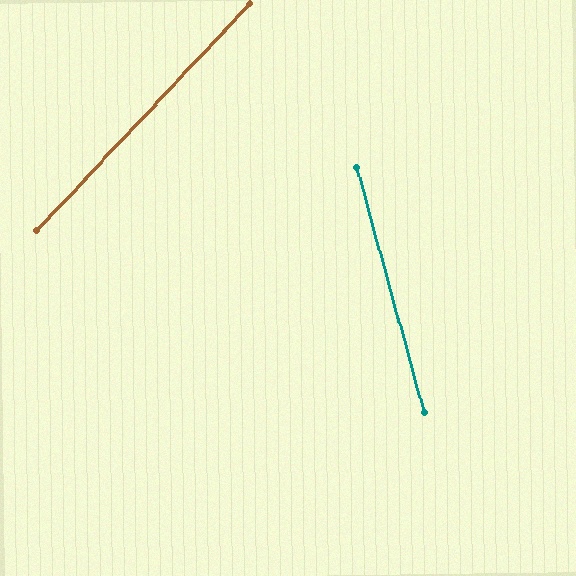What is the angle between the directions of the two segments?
Approximately 59 degrees.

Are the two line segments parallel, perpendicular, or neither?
Neither parallel nor perpendicular — they differ by about 59°.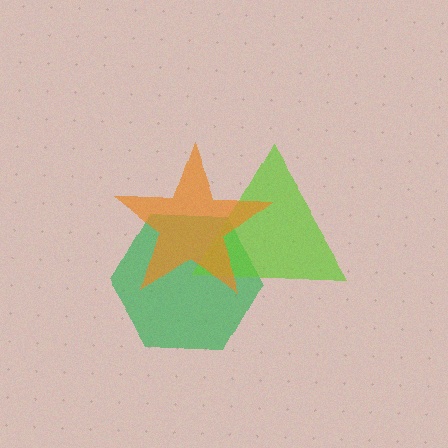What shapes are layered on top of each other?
The layered shapes are: a green hexagon, a lime triangle, an orange star.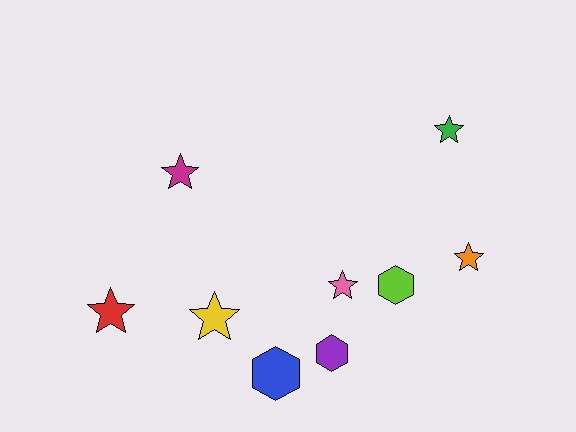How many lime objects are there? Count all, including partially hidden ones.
There is 1 lime object.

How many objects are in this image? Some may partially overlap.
There are 9 objects.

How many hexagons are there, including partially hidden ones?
There are 3 hexagons.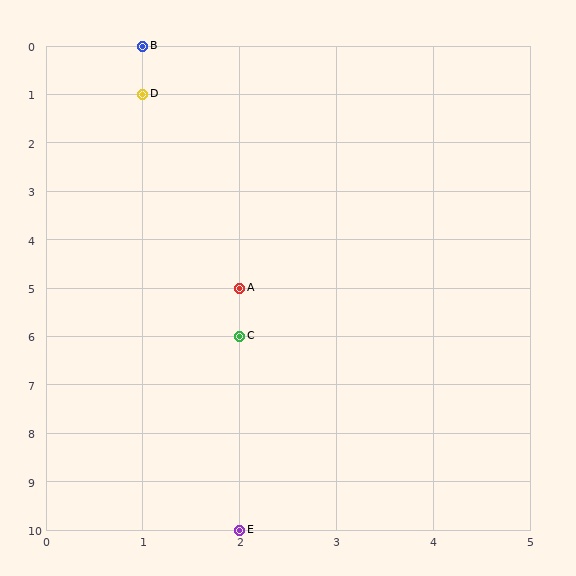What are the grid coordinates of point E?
Point E is at grid coordinates (2, 10).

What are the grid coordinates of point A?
Point A is at grid coordinates (2, 5).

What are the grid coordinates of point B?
Point B is at grid coordinates (1, 0).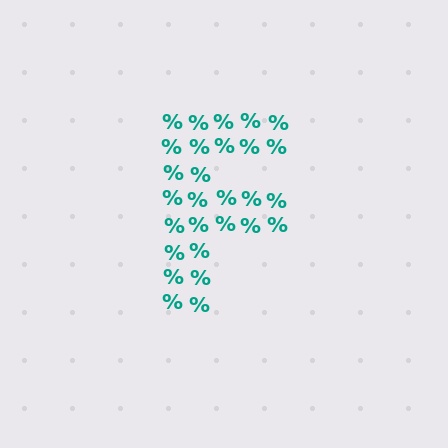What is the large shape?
The large shape is the letter F.